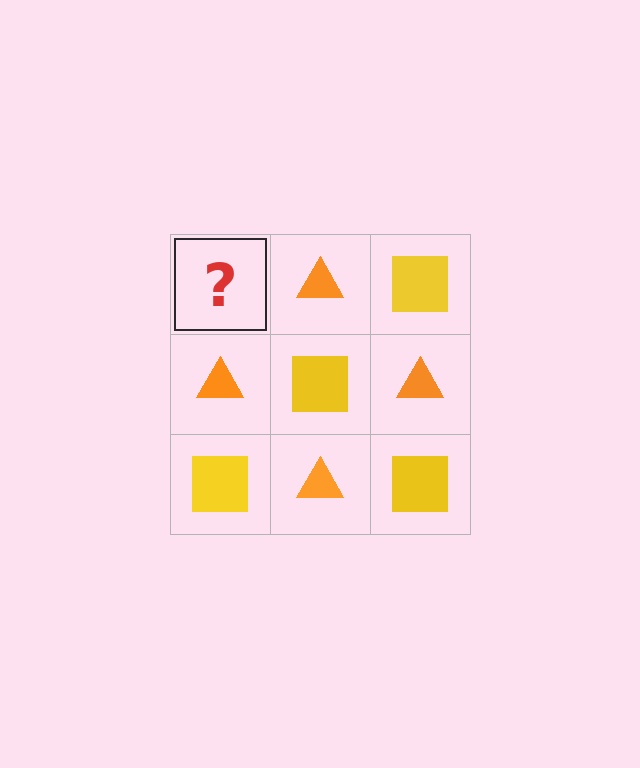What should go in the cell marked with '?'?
The missing cell should contain a yellow square.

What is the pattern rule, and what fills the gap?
The rule is that it alternates yellow square and orange triangle in a checkerboard pattern. The gap should be filled with a yellow square.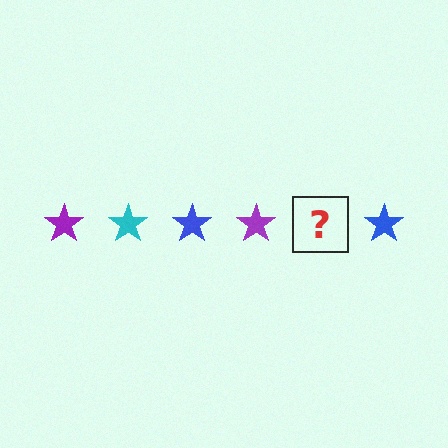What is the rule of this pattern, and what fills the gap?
The rule is that the pattern cycles through purple, cyan, blue stars. The gap should be filled with a cyan star.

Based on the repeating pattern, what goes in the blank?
The blank should be a cyan star.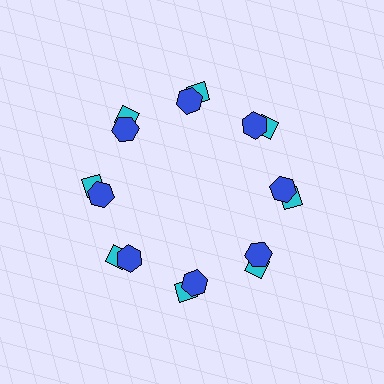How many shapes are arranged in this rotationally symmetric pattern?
There are 16 shapes, arranged in 8 groups of 2.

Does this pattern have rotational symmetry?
Yes, this pattern has 8-fold rotational symmetry. It looks the same after rotating 45 degrees around the center.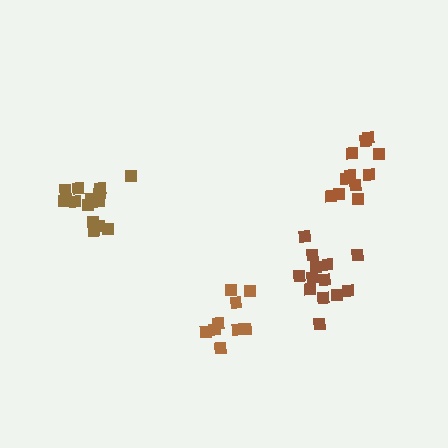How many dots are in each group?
Group 1: 13 dots, Group 2: 14 dots, Group 3: 11 dots, Group 4: 9 dots (47 total).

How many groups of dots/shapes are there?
There are 4 groups.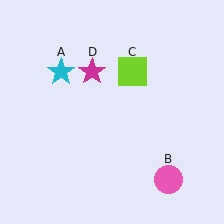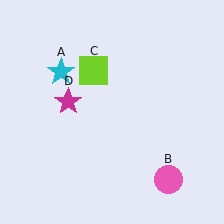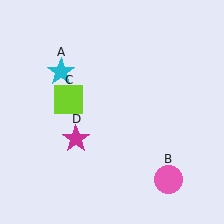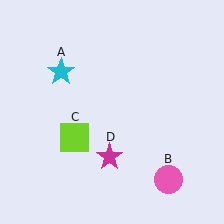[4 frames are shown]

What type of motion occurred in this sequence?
The lime square (object C), magenta star (object D) rotated counterclockwise around the center of the scene.